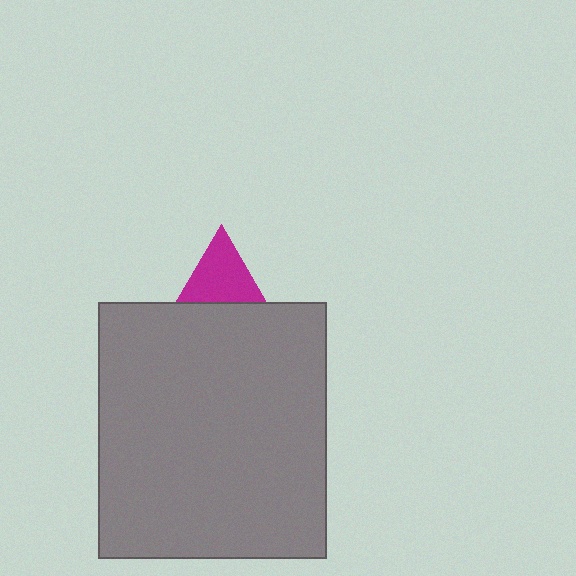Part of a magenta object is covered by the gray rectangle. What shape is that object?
It is a triangle.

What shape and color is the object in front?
The object in front is a gray rectangle.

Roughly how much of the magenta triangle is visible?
A small part of it is visible (roughly 44%).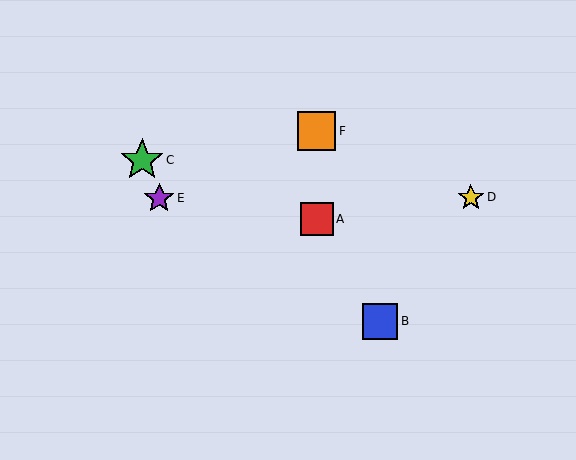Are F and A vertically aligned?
Yes, both are at x≈317.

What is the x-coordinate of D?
Object D is at x≈471.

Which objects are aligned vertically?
Objects A, F are aligned vertically.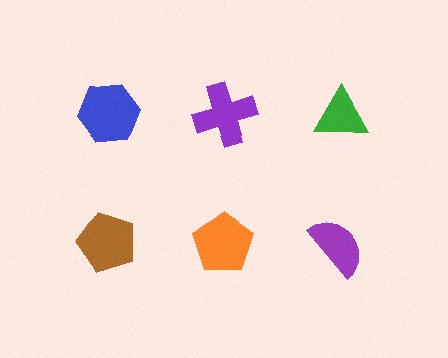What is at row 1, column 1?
A blue hexagon.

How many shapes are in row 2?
3 shapes.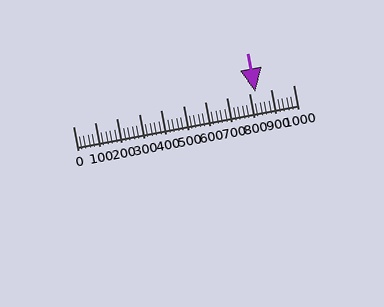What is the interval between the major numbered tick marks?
The major tick marks are spaced 100 units apart.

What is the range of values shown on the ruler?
The ruler shows values from 0 to 1000.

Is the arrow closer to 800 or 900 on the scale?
The arrow is closer to 800.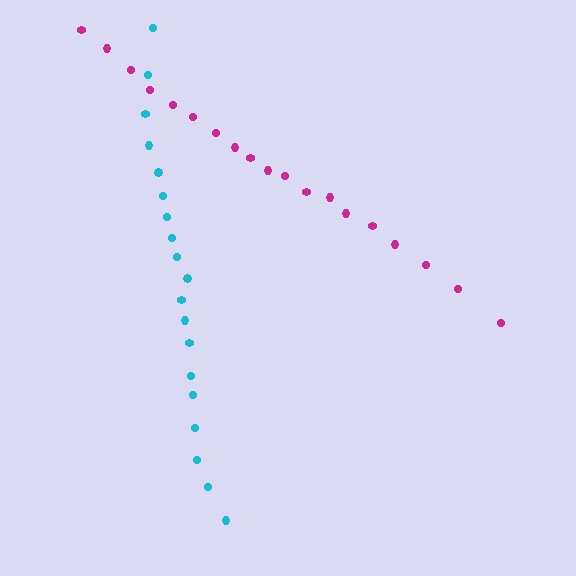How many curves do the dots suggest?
There are 2 distinct paths.